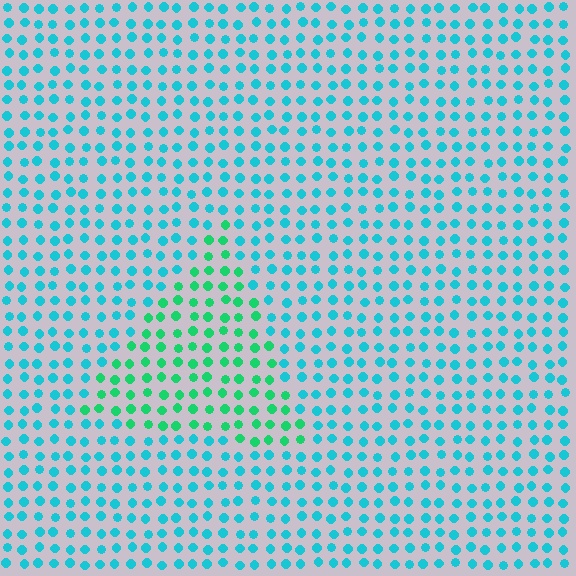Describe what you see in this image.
The image is filled with small cyan elements in a uniform arrangement. A triangle-shaped region is visible where the elements are tinted to a slightly different hue, forming a subtle color boundary.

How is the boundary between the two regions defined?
The boundary is defined purely by a slight shift in hue (about 38 degrees). Spacing, size, and orientation are identical on both sides.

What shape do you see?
I see a triangle.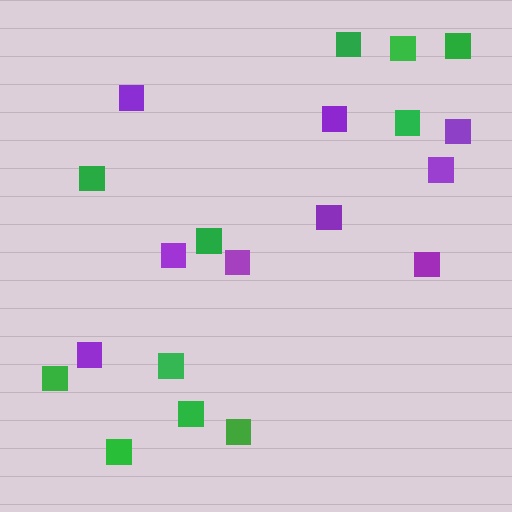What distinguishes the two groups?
There are 2 groups: one group of green squares (11) and one group of purple squares (9).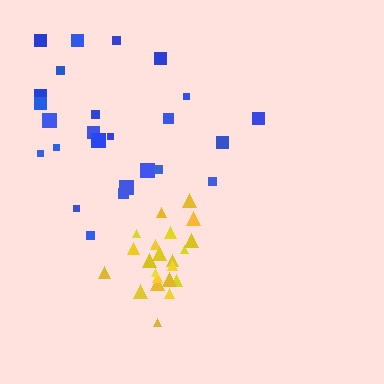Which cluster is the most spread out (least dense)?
Blue.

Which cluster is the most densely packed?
Yellow.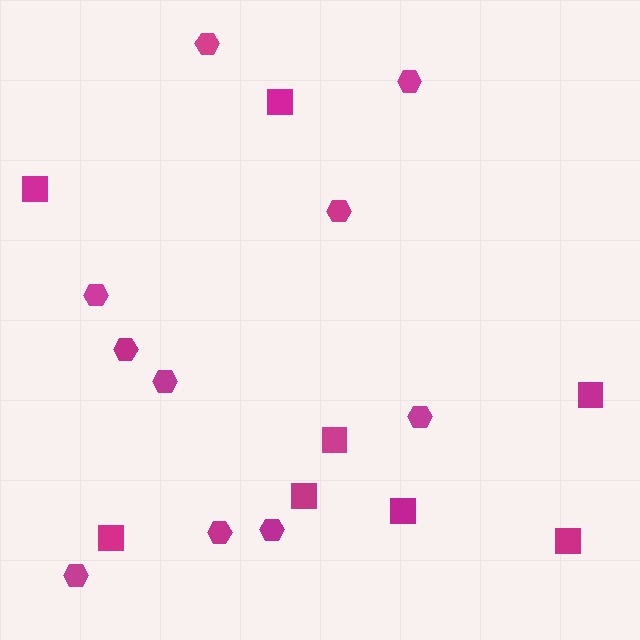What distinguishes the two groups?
There are 2 groups: one group of hexagons (10) and one group of squares (8).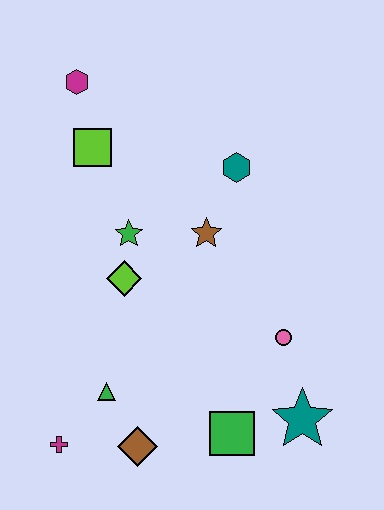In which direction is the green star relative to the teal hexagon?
The green star is to the left of the teal hexagon.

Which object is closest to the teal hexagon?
The brown star is closest to the teal hexagon.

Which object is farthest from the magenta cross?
The magenta hexagon is farthest from the magenta cross.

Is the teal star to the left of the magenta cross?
No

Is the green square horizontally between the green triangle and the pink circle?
Yes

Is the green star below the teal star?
No